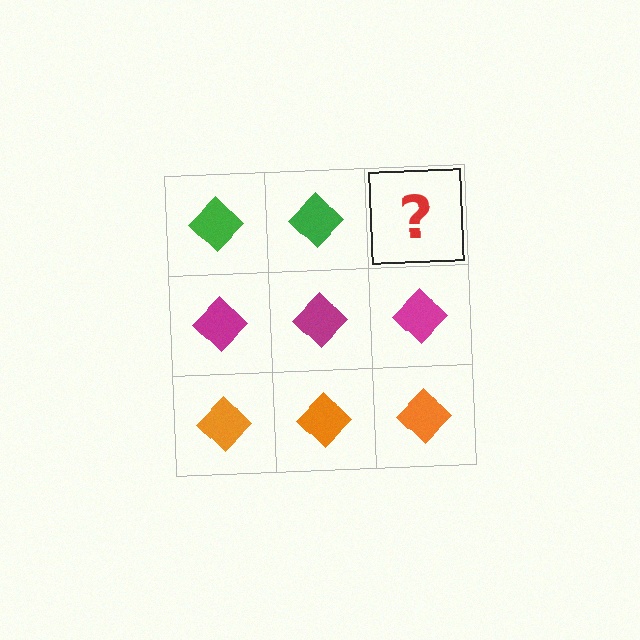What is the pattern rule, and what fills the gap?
The rule is that each row has a consistent color. The gap should be filled with a green diamond.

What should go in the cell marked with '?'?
The missing cell should contain a green diamond.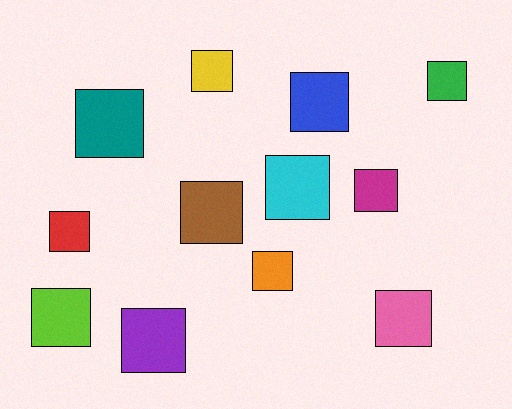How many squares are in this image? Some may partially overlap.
There are 12 squares.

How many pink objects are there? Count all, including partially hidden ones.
There is 1 pink object.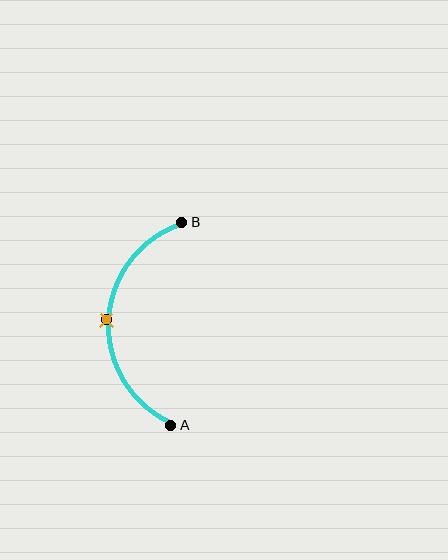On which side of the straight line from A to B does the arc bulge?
The arc bulges to the left of the straight line connecting A and B.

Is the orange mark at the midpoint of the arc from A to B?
Yes. The orange mark lies on the arc at equal arc-length from both A and B — it is the arc midpoint.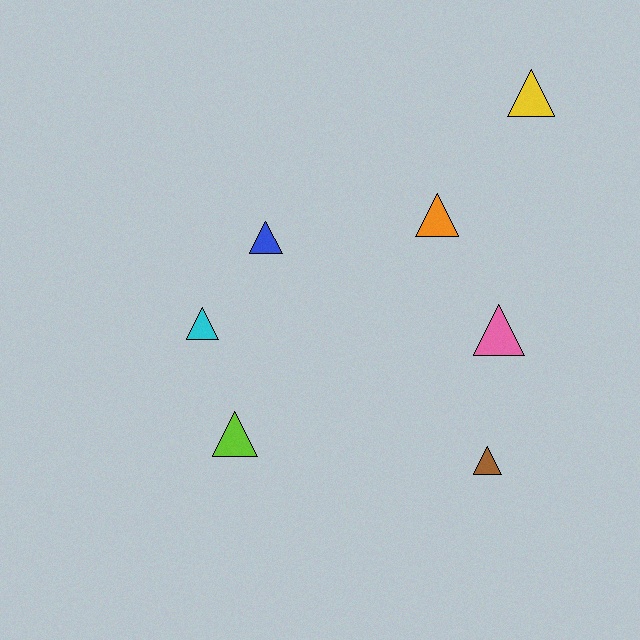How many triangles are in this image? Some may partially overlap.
There are 7 triangles.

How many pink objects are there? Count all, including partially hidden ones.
There is 1 pink object.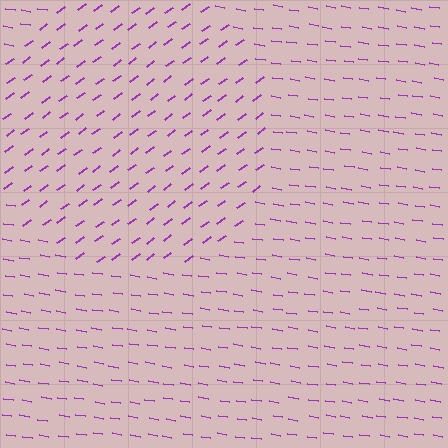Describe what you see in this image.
The image is filled with small purple line segments. A circle region in the image has lines oriented differently from the surrounding lines, creating a visible texture boundary.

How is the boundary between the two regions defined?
The boundary is defined purely by a change in line orientation (approximately 45 degrees difference). All lines are the same color and thickness.